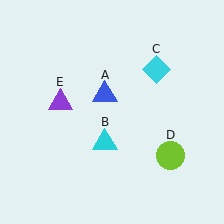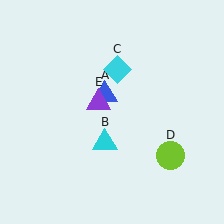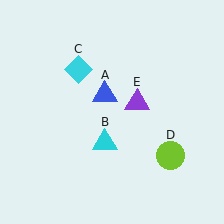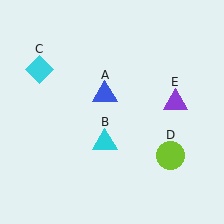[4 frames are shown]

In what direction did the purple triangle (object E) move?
The purple triangle (object E) moved right.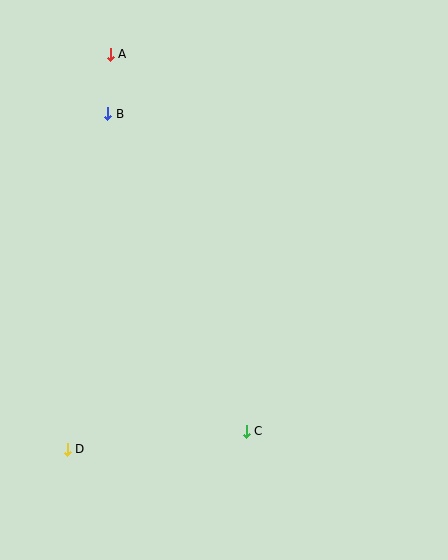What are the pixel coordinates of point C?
Point C is at (246, 431).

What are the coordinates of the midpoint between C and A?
The midpoint between C and A is at (178, 243).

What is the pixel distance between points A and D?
The distance between A and D is 397 pixels.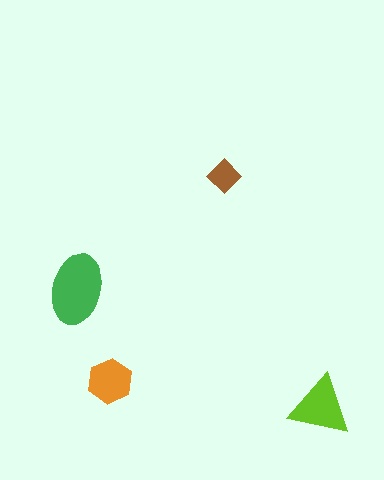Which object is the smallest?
The brown diamond.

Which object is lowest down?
The lime triangle is bottommost.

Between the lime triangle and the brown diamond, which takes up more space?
The lime triangle.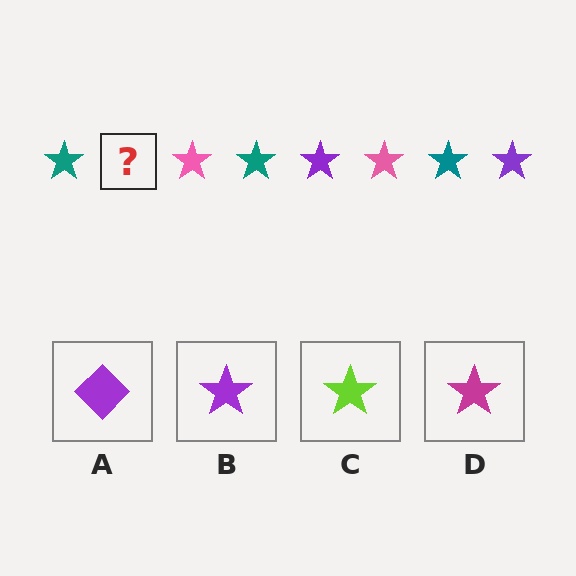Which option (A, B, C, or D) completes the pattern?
B.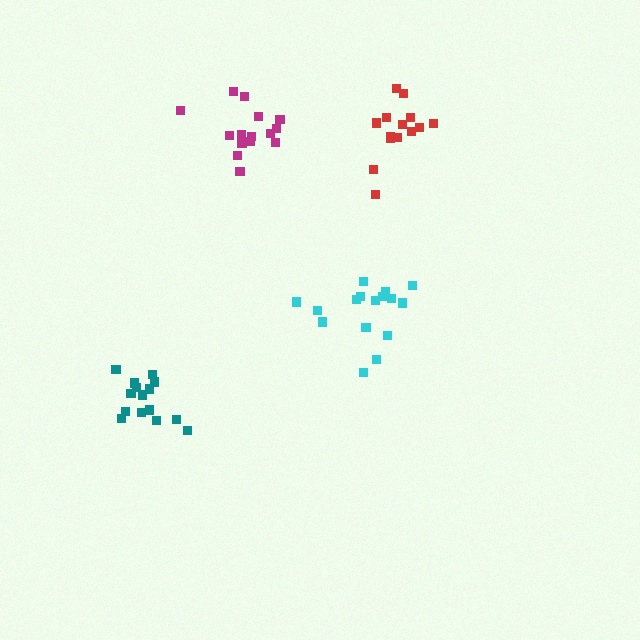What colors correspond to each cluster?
The clusters are colored: cyan, teal, red, magenta.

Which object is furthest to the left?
The teal cluster is leftmost.